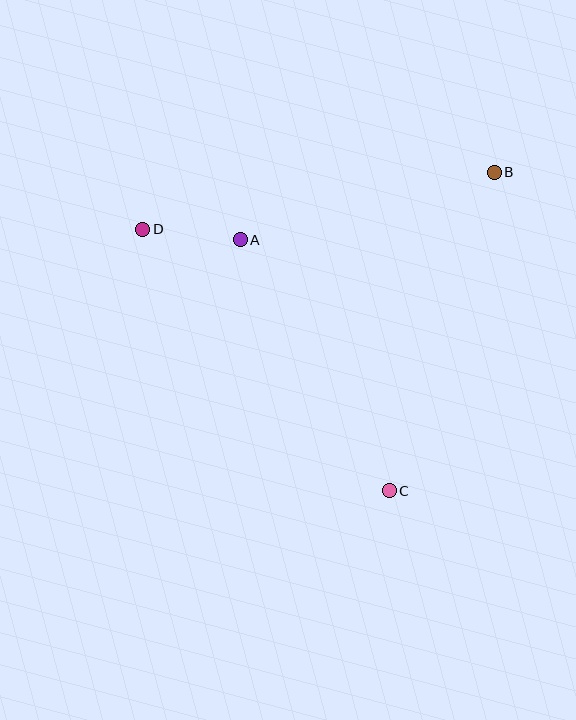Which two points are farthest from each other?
Points C and D are farthest from each other.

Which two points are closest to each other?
Points A and D are closest to each other.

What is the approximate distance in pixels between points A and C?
The distance between A and C is approximately 292 pixels.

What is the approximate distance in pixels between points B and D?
The distance between B and D is approximately 356 pixels.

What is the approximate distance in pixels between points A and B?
The distance between A and B is approximately 263 pixels.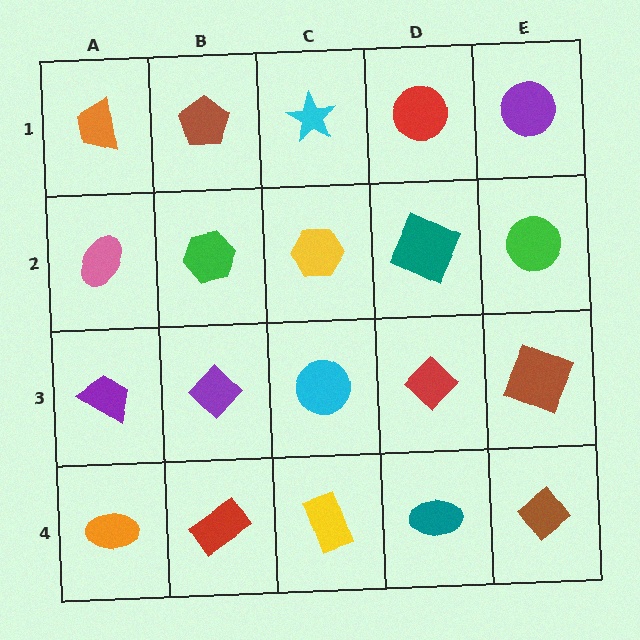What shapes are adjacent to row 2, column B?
A brown pentagon (row 1, column B), a purple diamond (row 3, column B), a pink ellipse (row 2, column A), a yellow hexagon (row 2, column C).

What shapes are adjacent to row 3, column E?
A green circle (row 2, column E), a brown diamond (row 4, column E), a red diamond (row 3, column D).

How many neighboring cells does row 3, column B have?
4.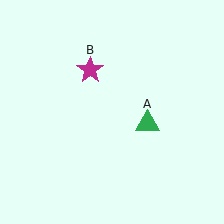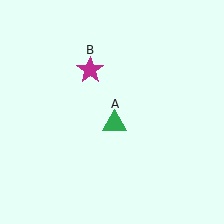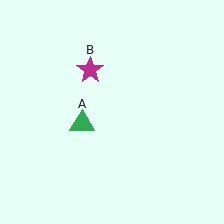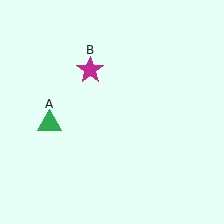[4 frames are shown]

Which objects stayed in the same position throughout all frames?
Magenta star (object B) remained stationary.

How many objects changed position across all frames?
1 object changed position: green triangle (object A).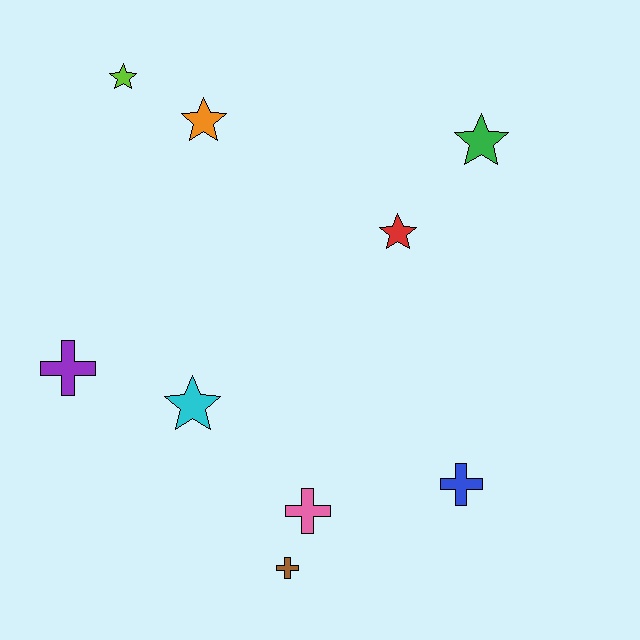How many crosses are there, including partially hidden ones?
There are 4 crosses.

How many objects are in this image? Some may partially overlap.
There are 9 objects.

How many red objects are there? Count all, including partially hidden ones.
There is 1 red object.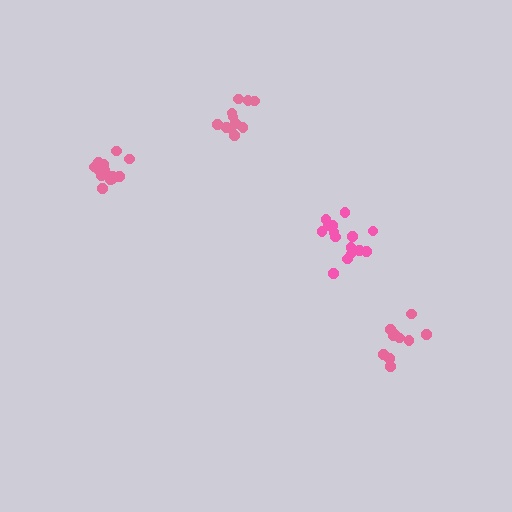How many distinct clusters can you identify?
There are 4 distinct clusters.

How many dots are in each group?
Group 1: 11 dots, Group 2: 15 dots, Group 3: 10 dots, Group 4: 15 dots (51 total).